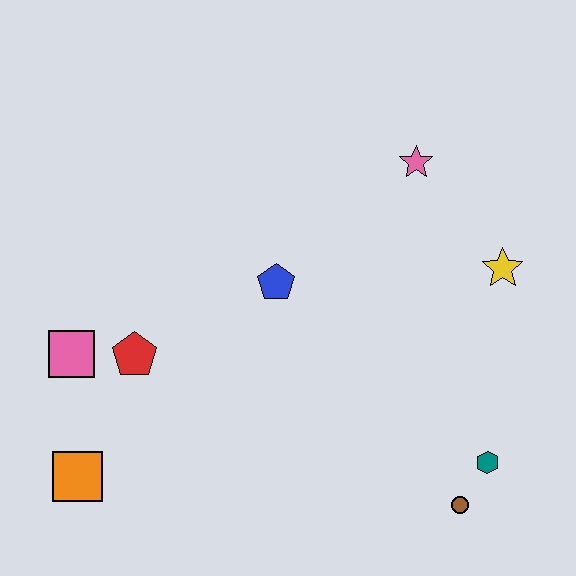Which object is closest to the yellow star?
The pink star is closest to the yellow star.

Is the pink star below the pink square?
No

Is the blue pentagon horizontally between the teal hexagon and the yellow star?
No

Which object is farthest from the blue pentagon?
The brown circle is farthest from the blue pentagon.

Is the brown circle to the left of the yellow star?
Yes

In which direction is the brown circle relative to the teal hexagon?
The brown circle is below the teal hexagon.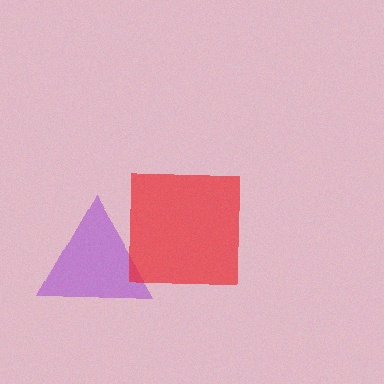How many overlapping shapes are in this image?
There are 2 overlapping shapes in the image.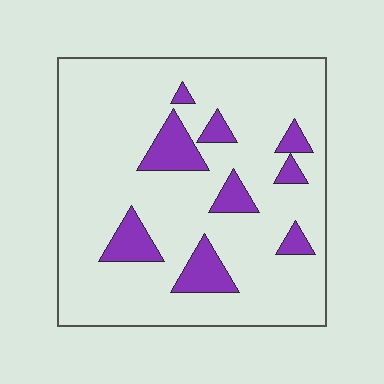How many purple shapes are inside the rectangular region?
9.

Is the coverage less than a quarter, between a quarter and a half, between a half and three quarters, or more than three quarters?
Less than a quarter.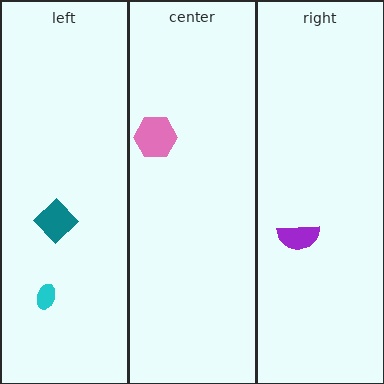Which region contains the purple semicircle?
The right region.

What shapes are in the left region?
The cyan ellipse, the teal diamond.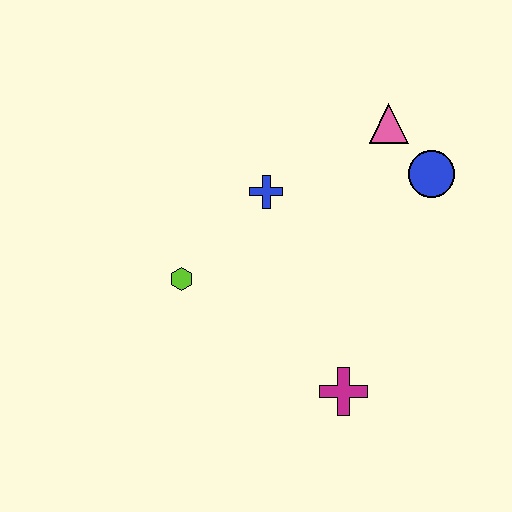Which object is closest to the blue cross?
The lime hexagon is closest to the blue cross.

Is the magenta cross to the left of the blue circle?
Yes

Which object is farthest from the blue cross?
The magenta cross is farthest from the blue cross.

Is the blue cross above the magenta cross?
Yes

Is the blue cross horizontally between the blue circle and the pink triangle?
No